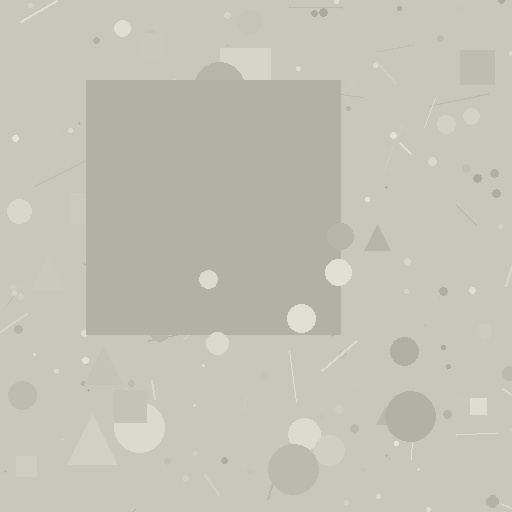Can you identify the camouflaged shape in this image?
The camouflaged shape is a square.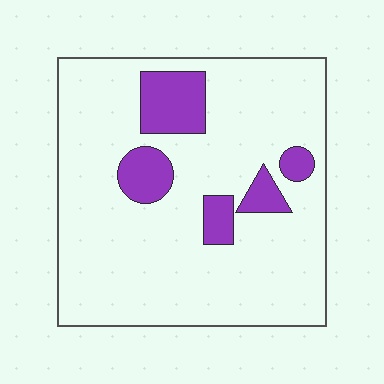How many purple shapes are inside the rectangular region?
5.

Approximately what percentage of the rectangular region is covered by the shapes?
Approximately 15%.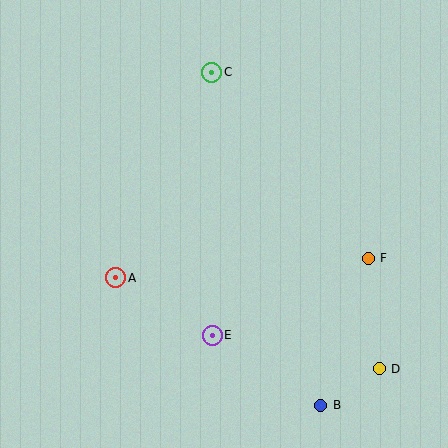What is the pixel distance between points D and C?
The distance between D and C is 341 pixels.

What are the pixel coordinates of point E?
Point E is at (212, 335).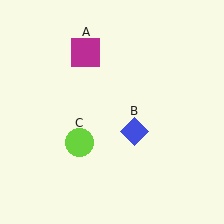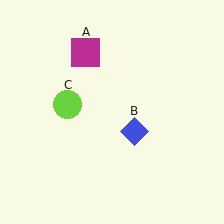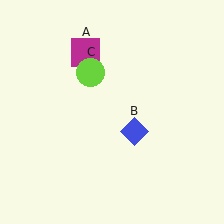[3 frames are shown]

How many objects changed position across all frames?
1 object changed position: lime circle (object C).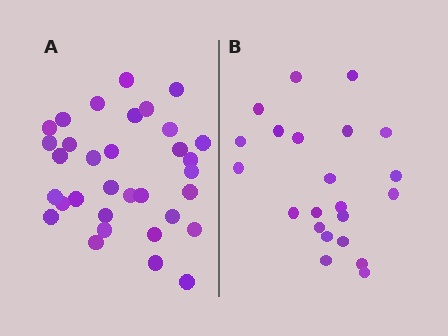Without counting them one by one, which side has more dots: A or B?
Region A (the left region) has more dots.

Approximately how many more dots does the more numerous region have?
Region A has roughly 12 or so more dots than region B.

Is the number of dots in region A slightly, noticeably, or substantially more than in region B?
Region A has substantially more. The ratio is roughly 1.5 to 1.